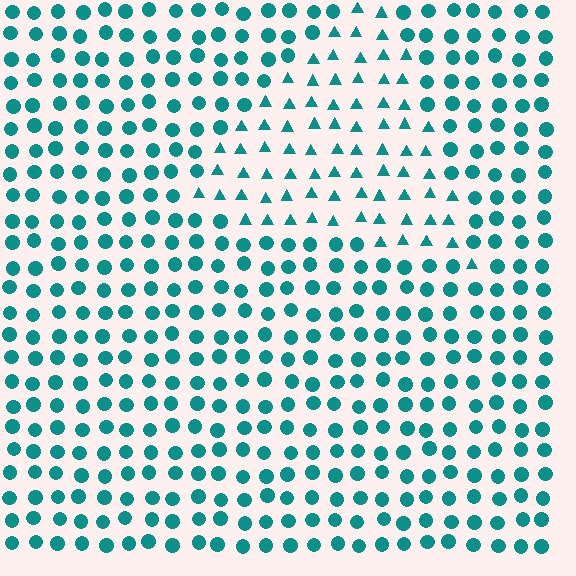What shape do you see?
I see a triangle.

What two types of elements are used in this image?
The image uses triangles inside the triangle region and circles outside it.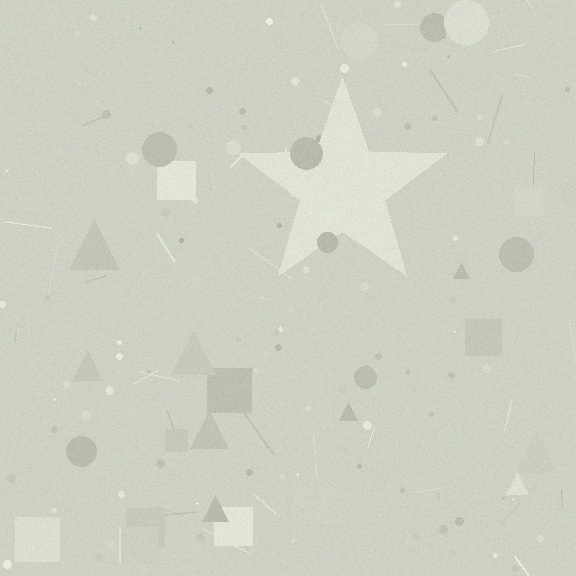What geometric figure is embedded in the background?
A star is embedded in the background.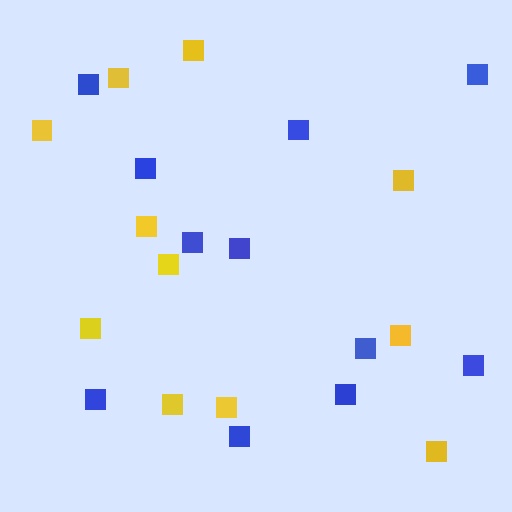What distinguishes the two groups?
There are 2 groups: one group of blue squares (11) and one group of yellow squares (11).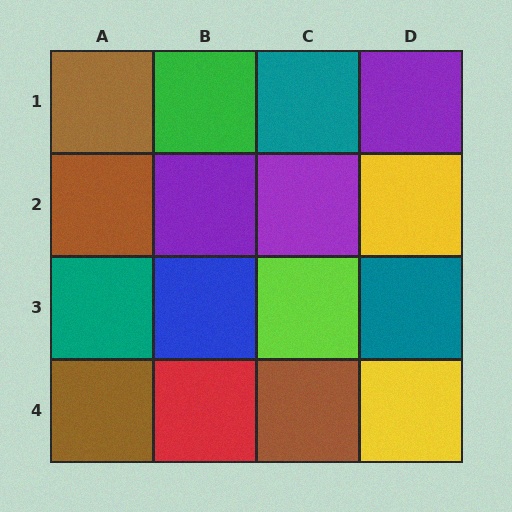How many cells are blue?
1 cell is blue.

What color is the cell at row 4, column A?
Brown.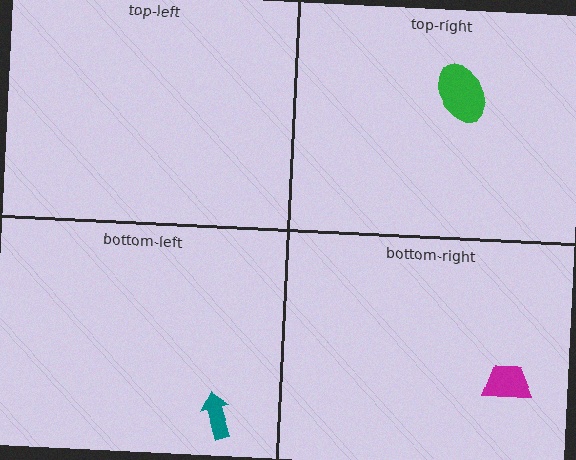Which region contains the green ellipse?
The top-right region.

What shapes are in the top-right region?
The green ellipse.